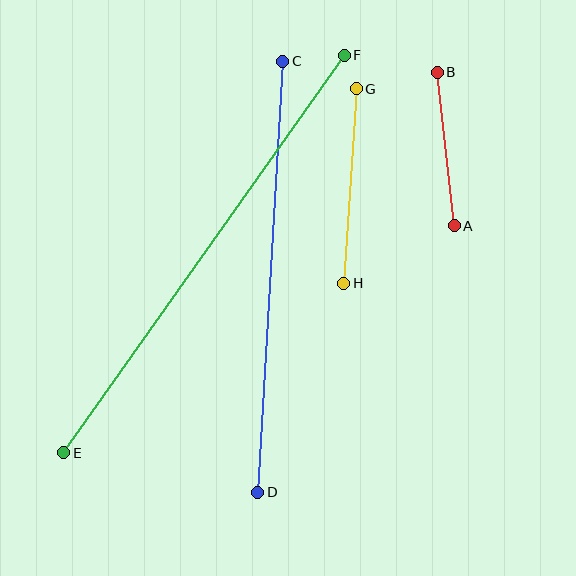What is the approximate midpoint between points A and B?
The midpoint is at approximately (446, 149) pixels.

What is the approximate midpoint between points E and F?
The midpoint is at approximately (204, 254) pixels.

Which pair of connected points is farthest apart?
Points E and F are farthest apart.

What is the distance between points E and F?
The distance is approximately 486 pixels.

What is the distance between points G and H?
The distance is approximately 195 pixels.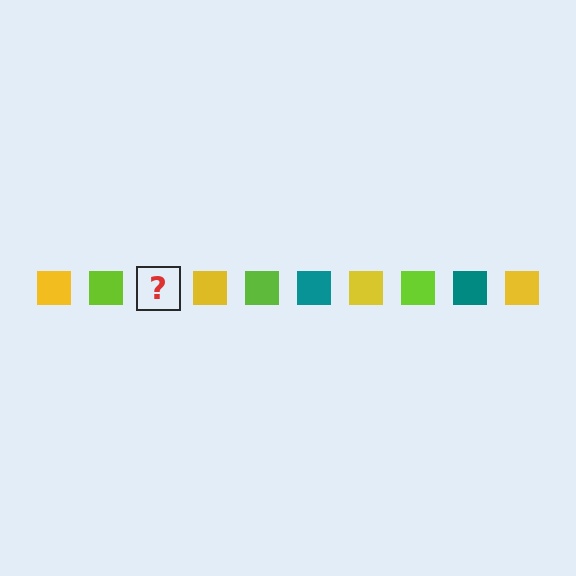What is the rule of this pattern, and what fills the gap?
The rule is that the pattern cycles through yellow, lime, teal squares. The gap should be filled with a teal square.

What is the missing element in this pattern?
The missing element is a teal square.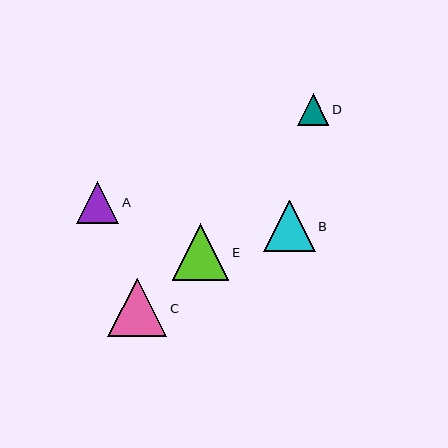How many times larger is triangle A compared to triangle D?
Triangle A is approximately 1.3 times the size of triangle D.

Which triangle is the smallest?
Triangle D is the smallest with a size of approximately 32 pixels.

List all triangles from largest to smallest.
From largest to smallest: C, E, B, A, D.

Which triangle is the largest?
Triangle C is the largest with a size of approximately 59 pixels.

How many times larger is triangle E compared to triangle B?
Triangle E is approximately 1.1 times the size of triangle B.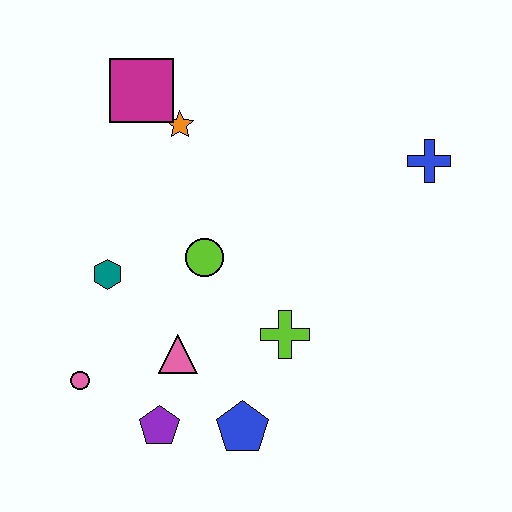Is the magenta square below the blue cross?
No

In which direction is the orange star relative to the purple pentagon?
The orange star is above the purple pentagon.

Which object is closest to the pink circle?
The purple pentagon is closest to the pink circle.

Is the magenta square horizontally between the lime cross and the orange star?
No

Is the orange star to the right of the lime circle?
No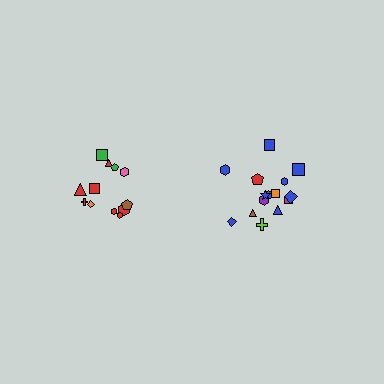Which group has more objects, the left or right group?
The right group.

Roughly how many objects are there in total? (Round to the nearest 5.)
Roughly 25 objects in total.